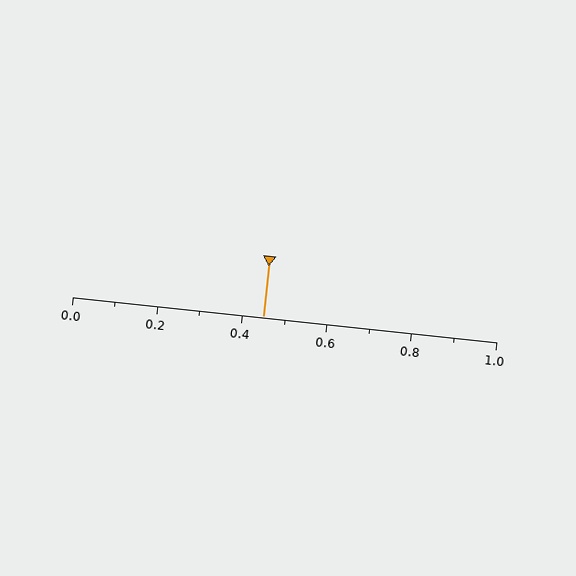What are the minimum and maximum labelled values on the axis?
The axis runs from 0.0 to 1.0.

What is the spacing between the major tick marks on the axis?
The major ticks are spaced 0.2 apart.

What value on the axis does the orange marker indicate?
The marker indicates approximately 0.45.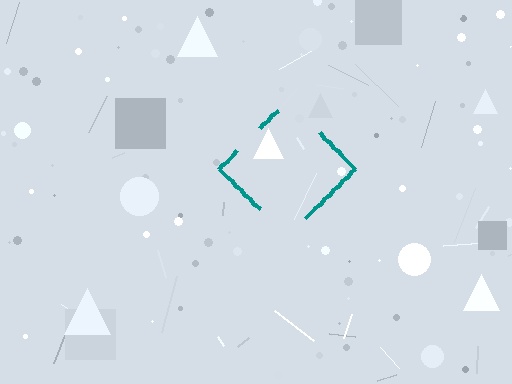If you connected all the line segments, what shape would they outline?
They would outline a diamond.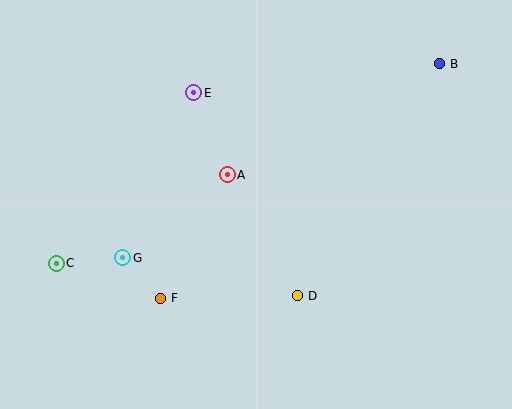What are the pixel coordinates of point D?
Point D is at (298, 296).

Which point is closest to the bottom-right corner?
Point D is closest to the bottom-right corner.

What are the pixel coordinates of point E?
Point E is at (194, 93).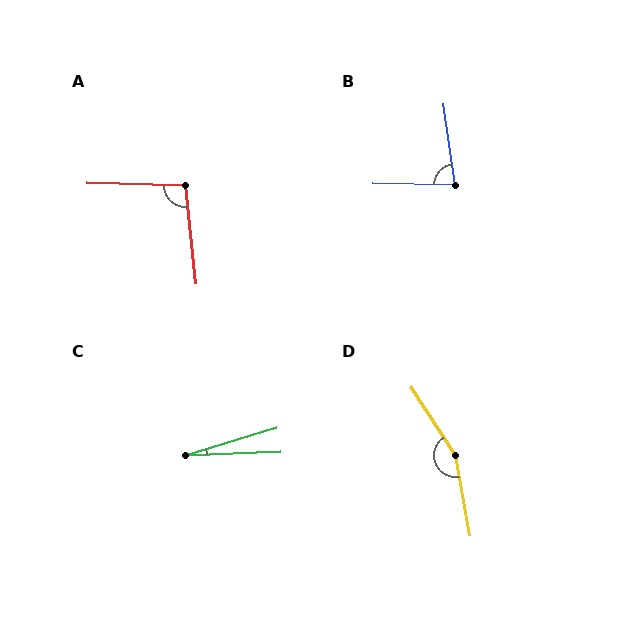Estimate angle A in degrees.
Approximately 98 degrees.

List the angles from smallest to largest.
C (15°), B (81°), A (98°), D (157°).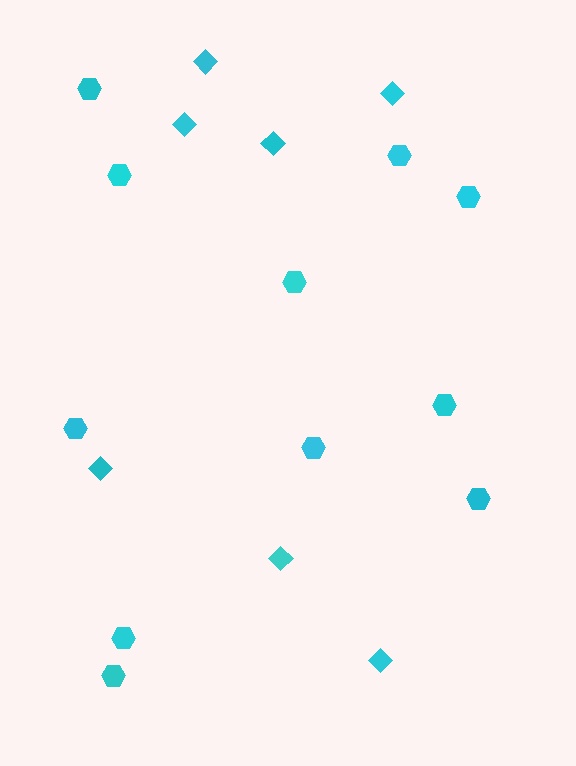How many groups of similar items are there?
There are 2 groups: one group of diamonds (7) and one group of hexagons (11).